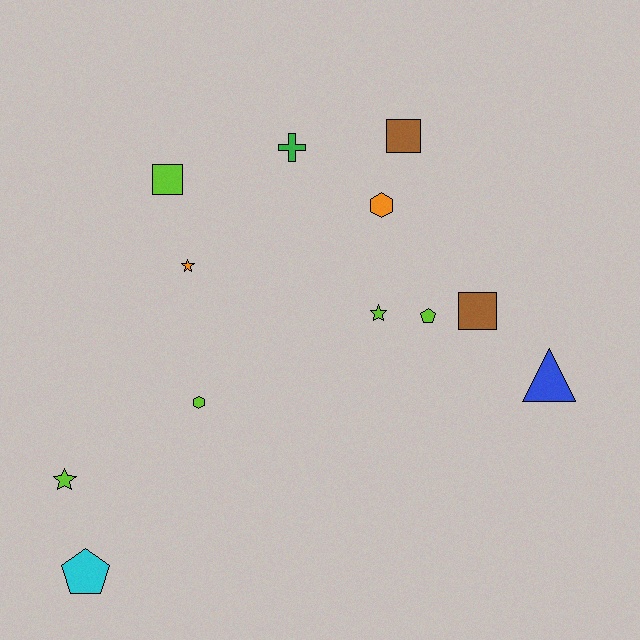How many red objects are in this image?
There are no red objects.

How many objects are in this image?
There are 12 objects.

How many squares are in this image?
There are 3 squares.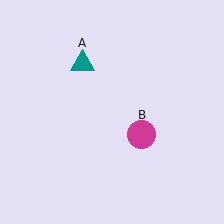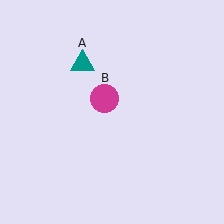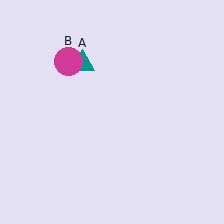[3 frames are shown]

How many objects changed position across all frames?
1 object changed position: magenta circle (object B).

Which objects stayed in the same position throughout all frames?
Teal triangle (object A) remained stationary.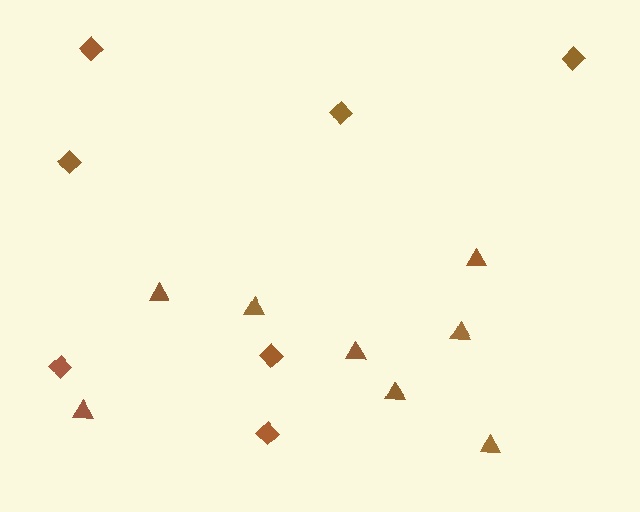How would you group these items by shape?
There are 2 groups: one group of triangles (8) and one group of diamonds (7).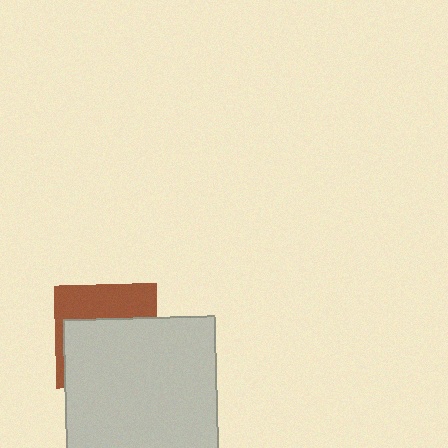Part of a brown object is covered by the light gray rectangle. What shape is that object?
It is a square.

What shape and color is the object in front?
The object in front is a light gray rectangle.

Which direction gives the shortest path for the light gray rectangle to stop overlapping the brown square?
Moving down gives the shortest separation.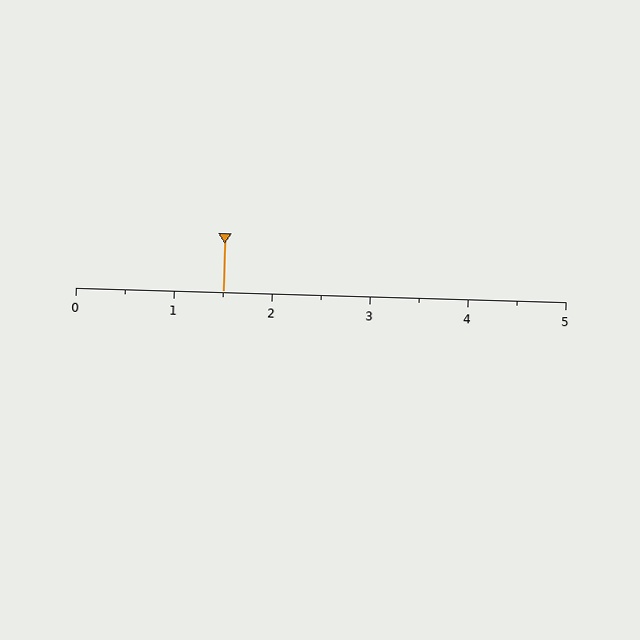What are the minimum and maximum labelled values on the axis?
The axis runs from 0 to 5.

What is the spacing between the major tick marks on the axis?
The major ticks are spaced 1 apart.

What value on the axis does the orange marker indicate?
The marker indicates approximately 1.5.